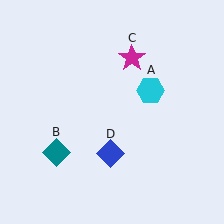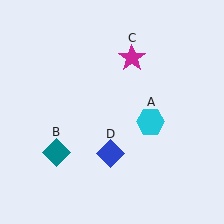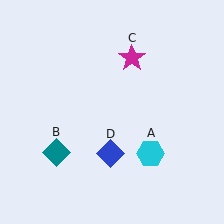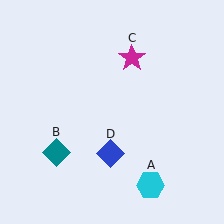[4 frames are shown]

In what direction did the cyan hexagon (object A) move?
The cyan hexagon (object A) moved down.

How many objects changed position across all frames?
1 object changed position: cyan hexagon (object A).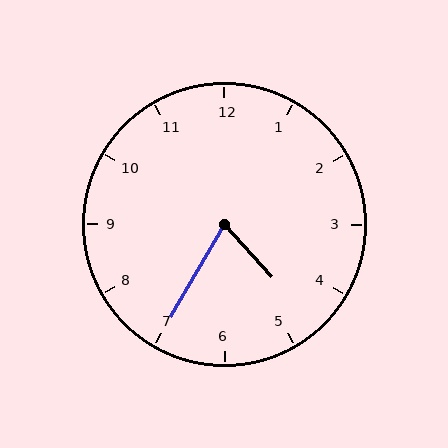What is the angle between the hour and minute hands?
Approximately 72 degrees.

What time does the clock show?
4:35.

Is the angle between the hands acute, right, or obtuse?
It is acute.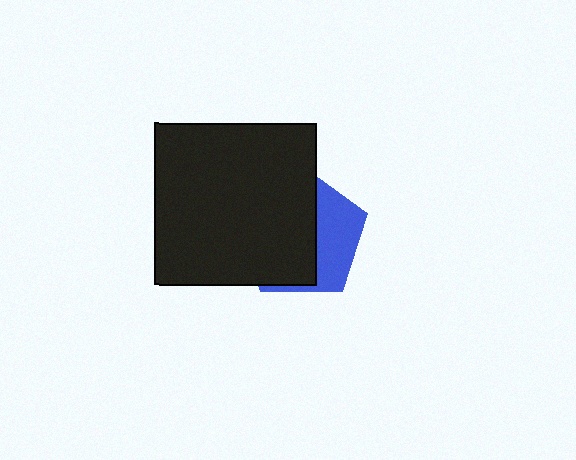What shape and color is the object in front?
The object in front is a black square.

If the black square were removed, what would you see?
You would see the complete blue pentagon.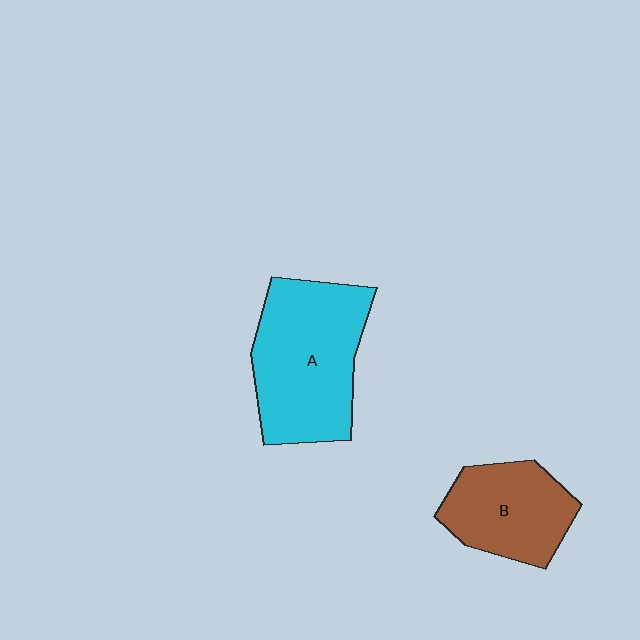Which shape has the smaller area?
Shape B (brown).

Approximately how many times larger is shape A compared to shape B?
Approximately 1.5 times.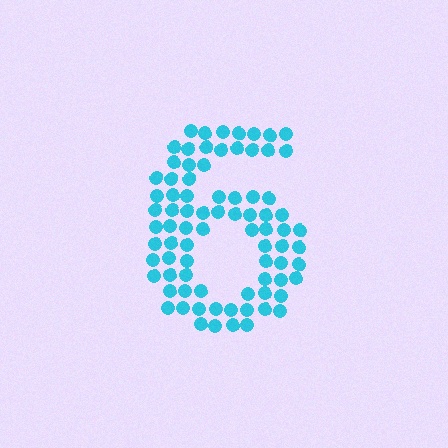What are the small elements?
The small elements are circles.